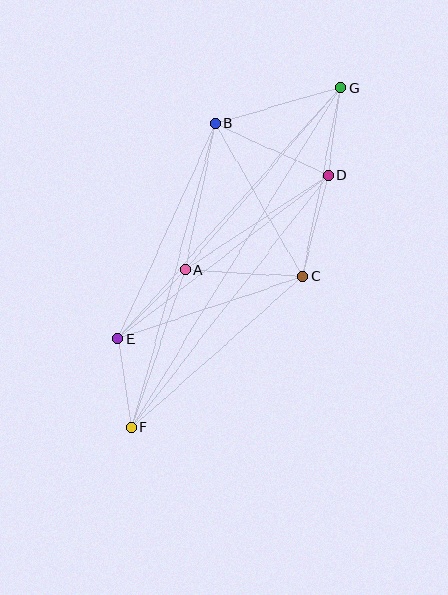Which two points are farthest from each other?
Points F and G are farthest from each other.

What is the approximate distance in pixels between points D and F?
The distance between D and F is approximately 320 pixels.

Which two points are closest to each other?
Points D and G are closest to each other.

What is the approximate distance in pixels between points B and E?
The distance between B and E is approximately 237 pixels.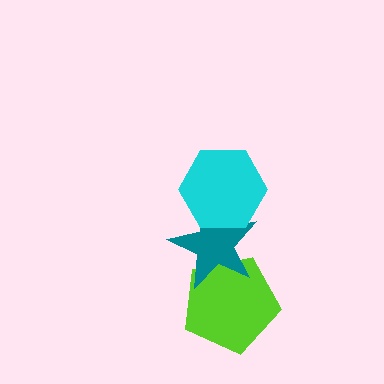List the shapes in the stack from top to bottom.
From top to bottom: the cyan hexagon, the teal star, the lime pentagon.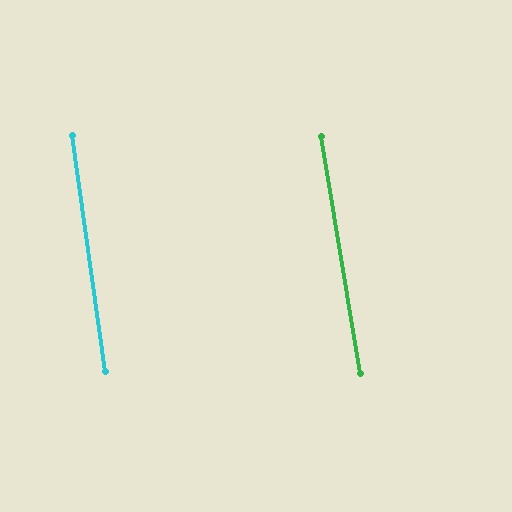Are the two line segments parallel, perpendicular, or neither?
Parallel — their directions differ by only 1.3°.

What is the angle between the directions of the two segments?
Approximately 1 degree.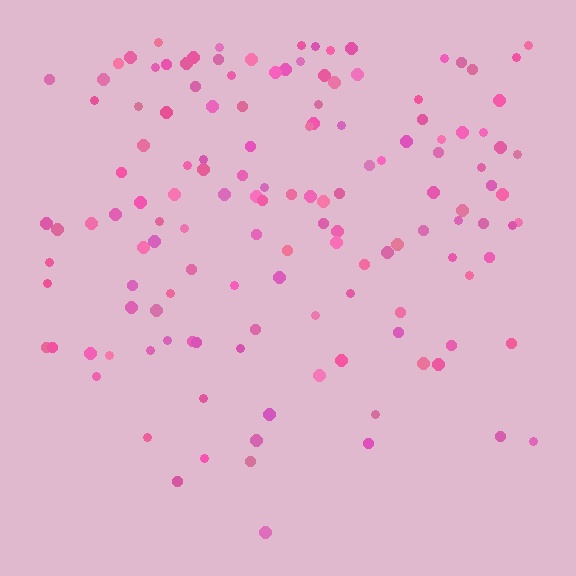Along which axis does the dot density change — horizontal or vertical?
Vertical.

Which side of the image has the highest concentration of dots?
The top.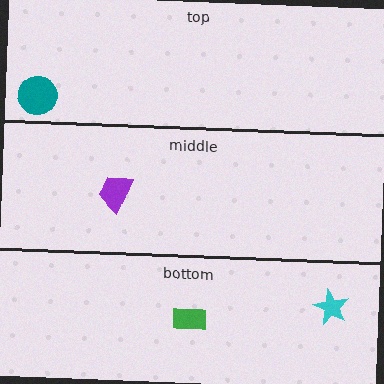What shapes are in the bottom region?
The cyan star, the green rectangle.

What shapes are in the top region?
The teal circle.